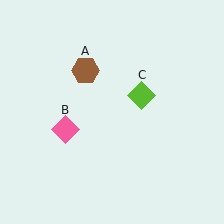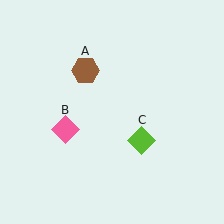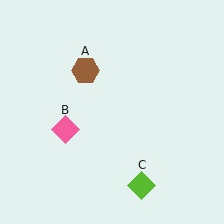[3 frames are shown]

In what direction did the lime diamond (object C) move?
The lime diamond (object C) moved down.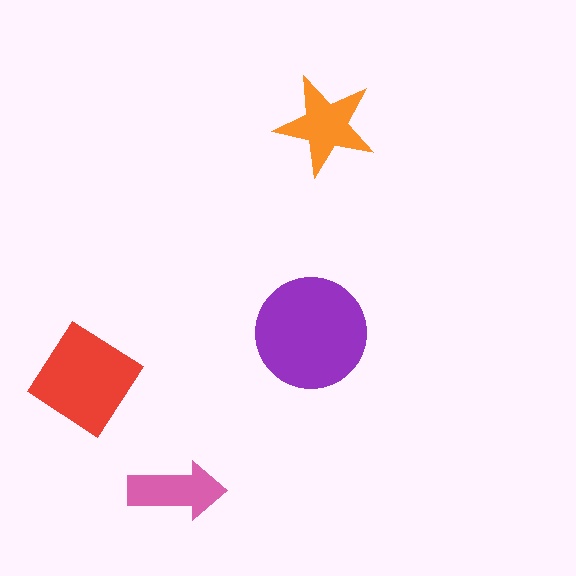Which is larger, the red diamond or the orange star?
The red diamond.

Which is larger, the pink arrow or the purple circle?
The purple circle.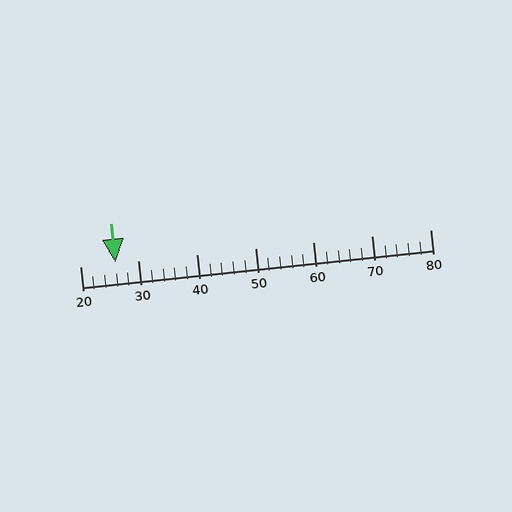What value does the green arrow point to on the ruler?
The green arrow points to approximately 26.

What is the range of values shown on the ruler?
The ruler shows values from 20 to 80.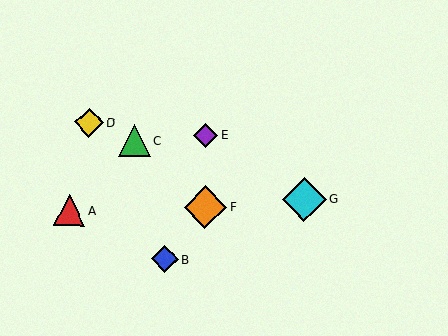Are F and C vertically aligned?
No, F is at x≈205 and C is at x≈135.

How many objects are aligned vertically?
2 objects (E, F) are aligned vertically.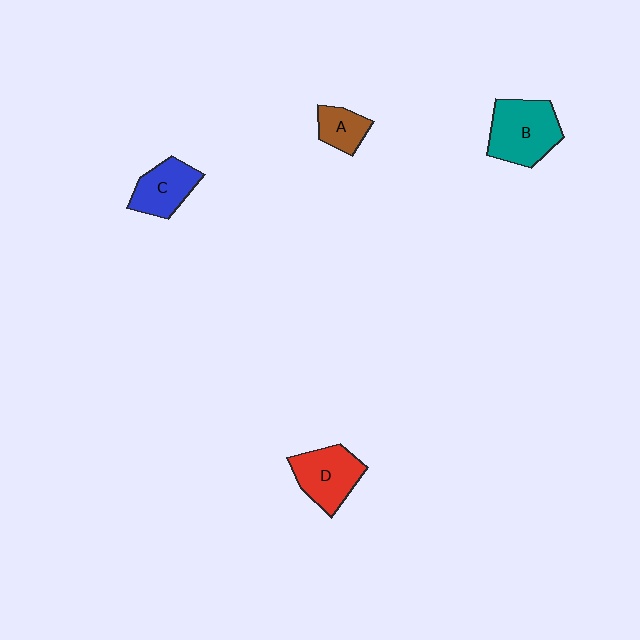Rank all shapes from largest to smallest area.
From largest to smallest: B (teal), D (red), C (blue), A (brown).